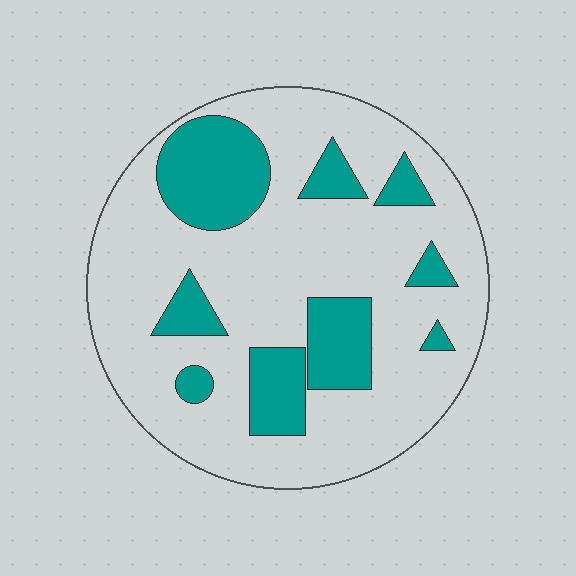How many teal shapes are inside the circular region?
9.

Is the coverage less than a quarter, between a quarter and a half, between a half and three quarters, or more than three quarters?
Less than a quarter.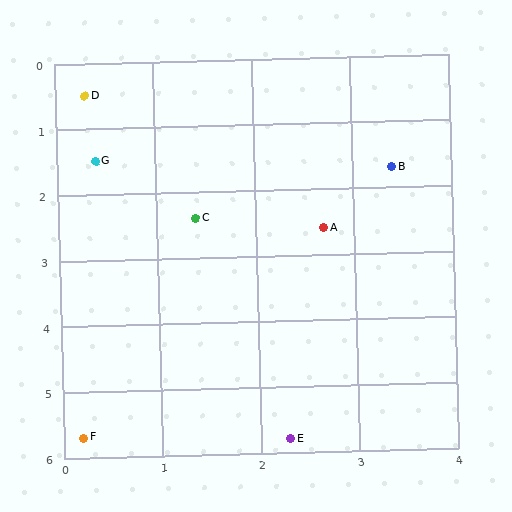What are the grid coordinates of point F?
Point F is at approximately (0.2, 5.7).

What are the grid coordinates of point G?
Point G is at approximately (0.4, 1.5).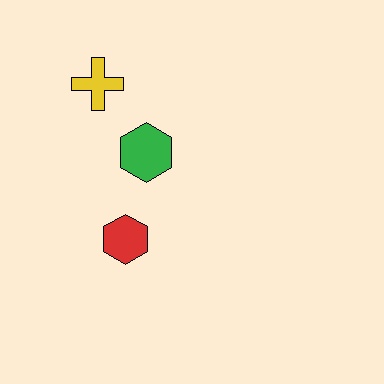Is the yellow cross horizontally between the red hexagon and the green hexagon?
No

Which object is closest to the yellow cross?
The green hexagon is closest to the yellow cross.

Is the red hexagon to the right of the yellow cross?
Yes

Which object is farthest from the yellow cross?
The red hexagon is farthest from the yellow cross.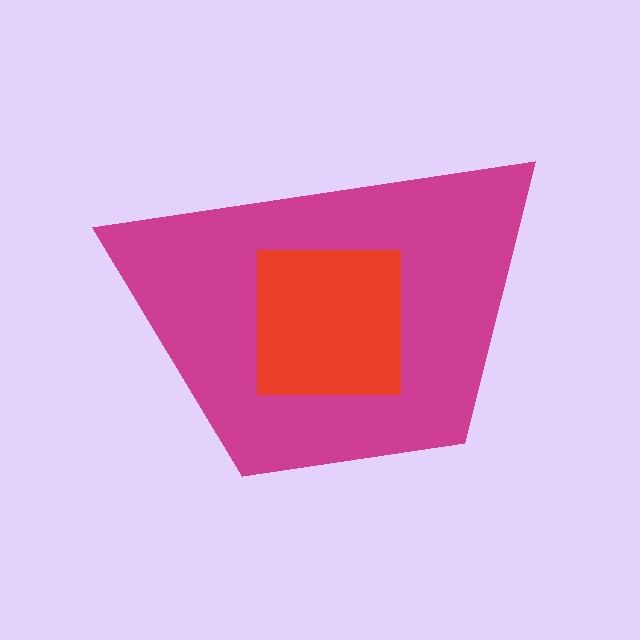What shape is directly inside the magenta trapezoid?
The red square.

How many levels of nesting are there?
2.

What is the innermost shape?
The red square.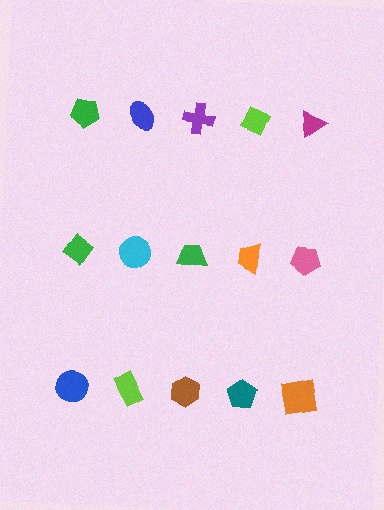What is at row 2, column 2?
A cyan circle.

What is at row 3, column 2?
A lime rectangle.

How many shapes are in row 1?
5 shapes.